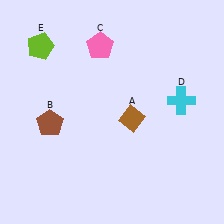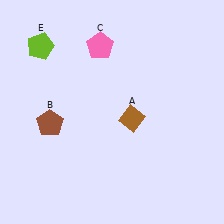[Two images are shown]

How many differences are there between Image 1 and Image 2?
There is 1 difference between the two images.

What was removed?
The cyan cross (D) was removed in Image 2.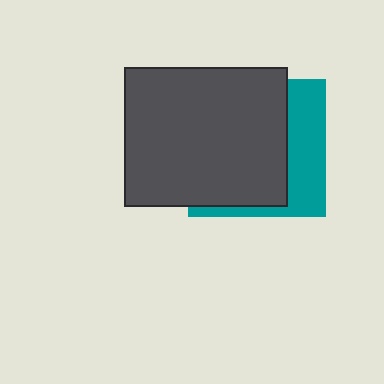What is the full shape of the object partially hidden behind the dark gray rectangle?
The partially hidden object is a teal square.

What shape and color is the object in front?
The object in front is a dark gray rectangle.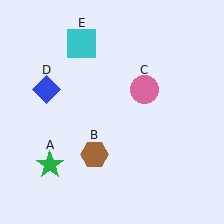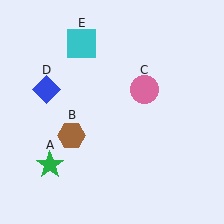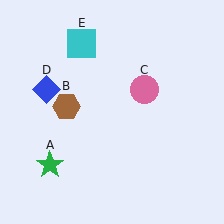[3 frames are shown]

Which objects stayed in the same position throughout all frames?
Green star (object A) and pink circle (object C) and blue diamond (object D) and cyan square (object E) remained stationary.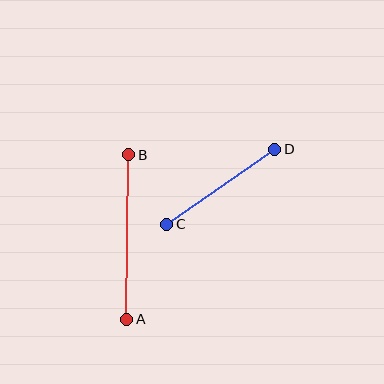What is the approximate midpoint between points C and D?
The midpoint is at approximately (221, 187) pixels.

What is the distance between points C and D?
The distance is approximately 131 pixels.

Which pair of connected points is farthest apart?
Points A and B are farthest apart.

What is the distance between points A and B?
The distance is approximately 164 pixels.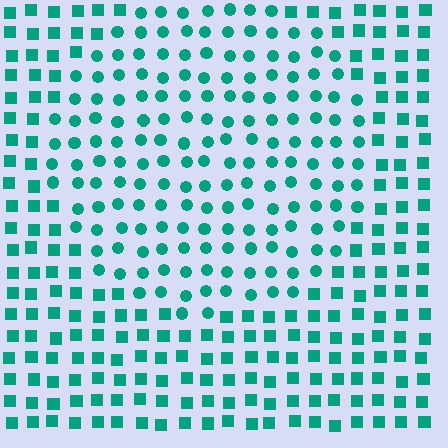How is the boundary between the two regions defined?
The boundary is defined by a change in element shape: circles inside vs. squares outside. All elements share the same color and spacing.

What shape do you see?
I see a circle.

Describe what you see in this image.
The image is filled with small teal elements arranged in a uniform grid. A circle-shaped region contains circles, while the surrounding area contains squares. The boundary is defined purely by the change in element shape.